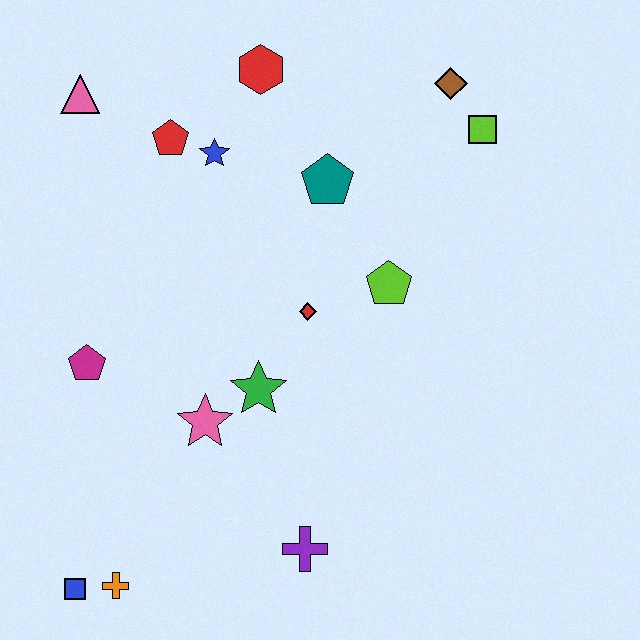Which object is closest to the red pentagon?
The blue star is closest to the red pentagon.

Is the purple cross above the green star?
No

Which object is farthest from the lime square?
The blue square is farthest from the lime square.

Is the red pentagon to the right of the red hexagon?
No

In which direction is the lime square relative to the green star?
The lime square is above the green star.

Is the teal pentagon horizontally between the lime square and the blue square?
Yes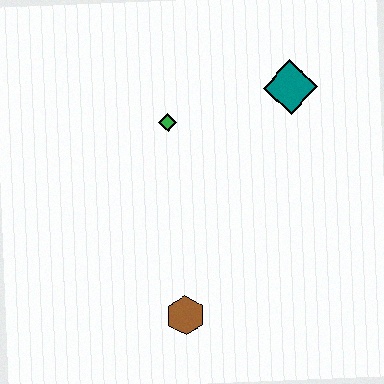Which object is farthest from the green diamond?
The brown hexagon is farthest from the green diamond.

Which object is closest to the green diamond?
The teal diamond is closest to the green diamond.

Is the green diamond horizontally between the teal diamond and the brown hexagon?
No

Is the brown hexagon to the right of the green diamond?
Yes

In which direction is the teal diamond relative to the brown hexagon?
The teal diamond is above the brown hexagon.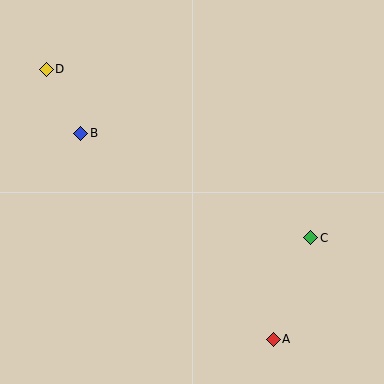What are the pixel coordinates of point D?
Point D is at (46, 69).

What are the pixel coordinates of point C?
Point C is at (311, 238).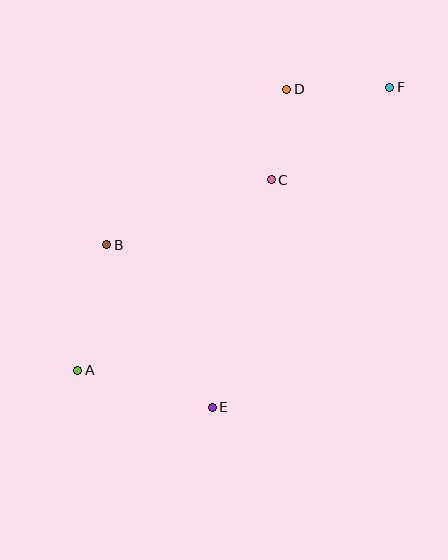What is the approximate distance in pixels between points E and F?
The distance between E and F is approximately 366 pixels.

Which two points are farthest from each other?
Points A and F are farthest from each other.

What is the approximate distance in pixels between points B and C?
The distance between B and C is approximately 177 pixels.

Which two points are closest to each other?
Points C and D are closest to each other.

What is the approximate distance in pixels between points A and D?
The distance between A and D is approximately 350 pixels.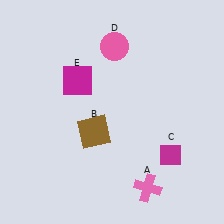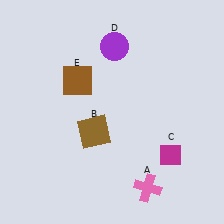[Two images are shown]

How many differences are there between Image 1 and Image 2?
There are 2 differences between the two images.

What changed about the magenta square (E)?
In Image 1, E is magenta. In Image 2, it changed to brown.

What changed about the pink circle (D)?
In Image 1, D is pink. In Image 2, it changed to purple.